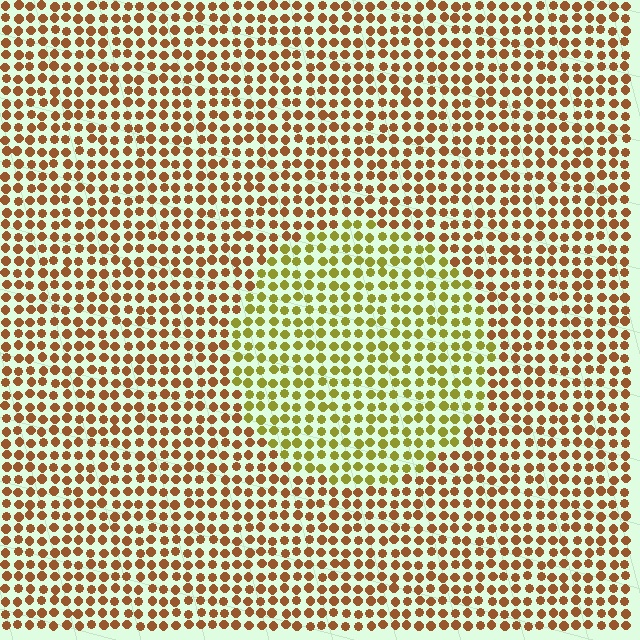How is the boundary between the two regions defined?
The boundary is defined purely by a slight shift in hue (about 41 degrees). Spacing, size, and orientation are identical on both sides.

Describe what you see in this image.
The image is filled with small brown elements in a uniform arrangement. A circle-shaped region is visible where the elements are tinted to a slightly different hue, forming a subtle color boundary.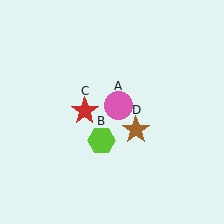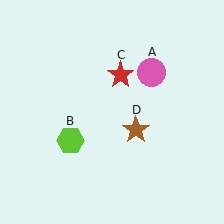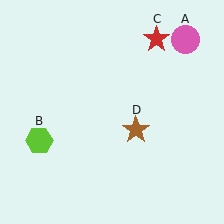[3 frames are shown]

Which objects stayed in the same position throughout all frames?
Brown star (object D) remained stationary.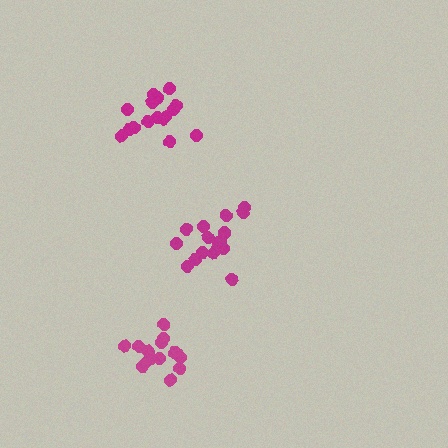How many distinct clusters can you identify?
There are 3 distinct clusters.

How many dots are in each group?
Group 1: 16 dots, Group 2: 17 dots, Group 3: 15 dots (48 total).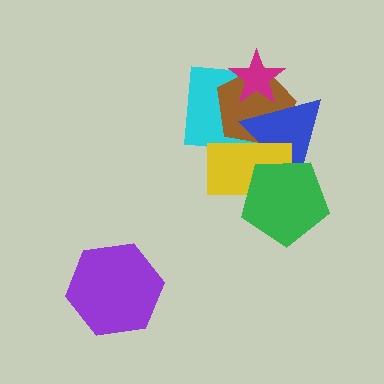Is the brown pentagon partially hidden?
Yes, it is partially covered by another shape.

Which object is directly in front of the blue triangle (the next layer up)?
The yellow rectangle is directly in front of the blue triangle.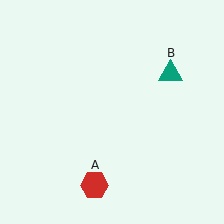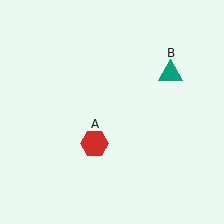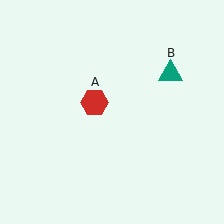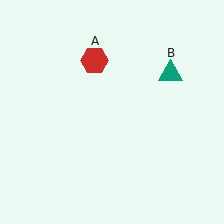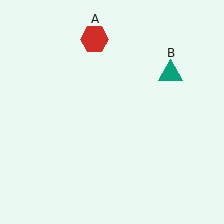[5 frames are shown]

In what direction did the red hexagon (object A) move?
The red hexagon (object A) moved up.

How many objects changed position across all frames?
1 object changed position: red hexagon (object A).